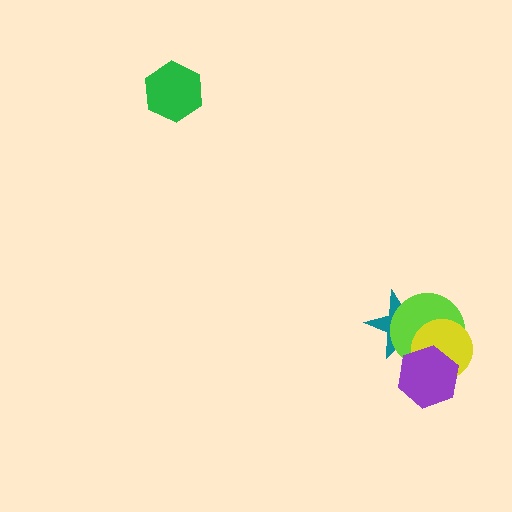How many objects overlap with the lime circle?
3 objects overlap with the lime circle.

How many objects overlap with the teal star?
3 objects overlap with the teal star.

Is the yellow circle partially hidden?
Yes, it is partially covered by another shape.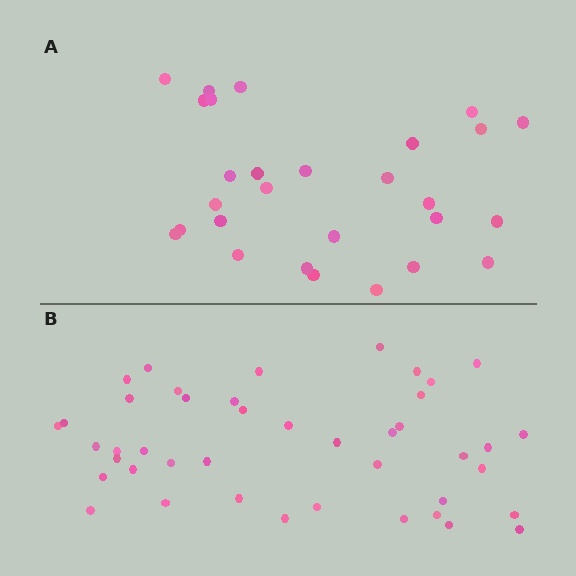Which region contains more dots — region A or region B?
Region B (the bottom region) has more dots.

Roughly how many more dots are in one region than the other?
Region B has approximately 15 more dots than region A.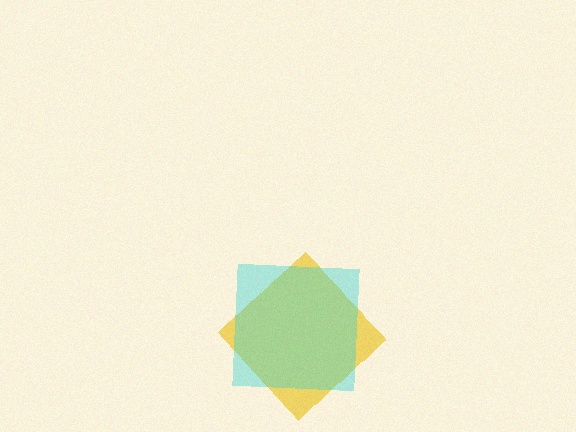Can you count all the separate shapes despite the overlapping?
Yes, there are 2 separate shapes.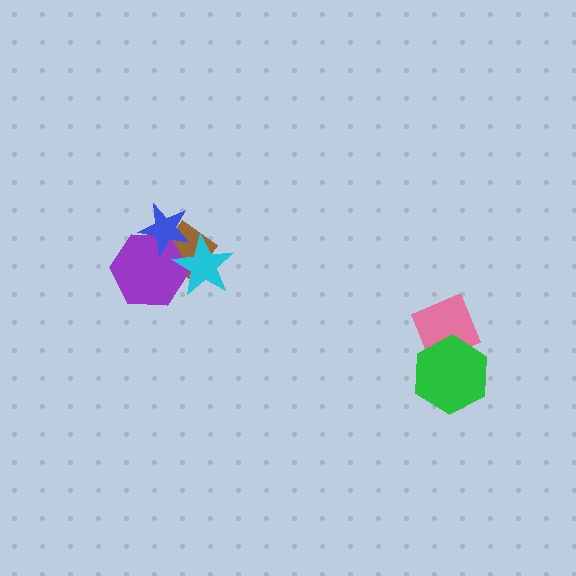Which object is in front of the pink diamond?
The green hexagon is in front of the pink diamond.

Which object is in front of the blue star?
The cyan star is in front of the blue star.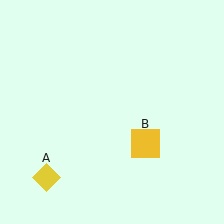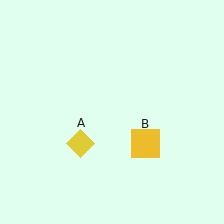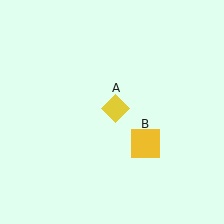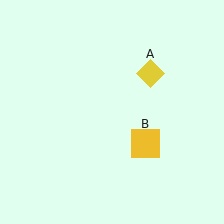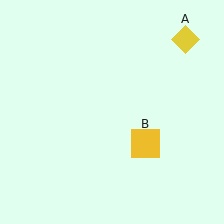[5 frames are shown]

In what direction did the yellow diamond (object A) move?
The yellow diamond (object A) moved up and to the right.